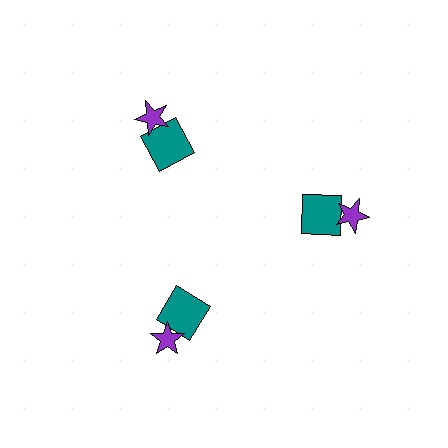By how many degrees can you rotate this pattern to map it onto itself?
The pattern maps onto itself every 120 degrees of rotation.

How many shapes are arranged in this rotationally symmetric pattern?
There are 6 shapes, arranged in 3 groups of 2.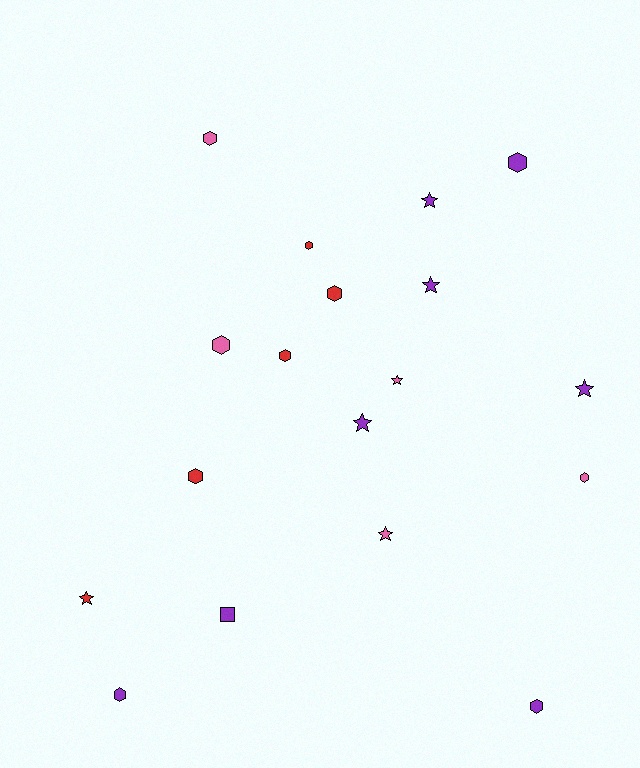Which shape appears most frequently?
Hexagon, with 10 objects.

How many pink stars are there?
There are 2 pink stars.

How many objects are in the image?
There are 18 objects.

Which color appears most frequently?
Purple, with 8 objects.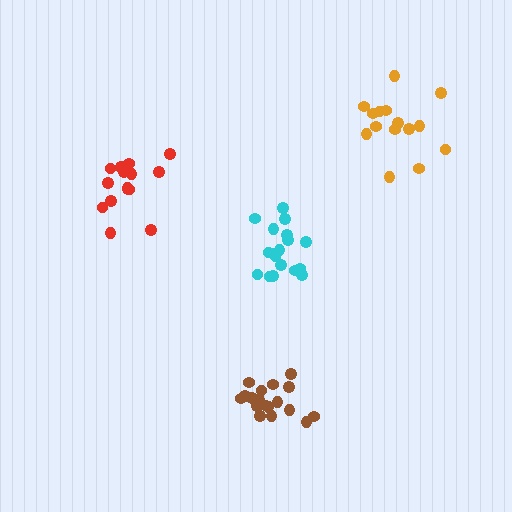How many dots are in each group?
Group 1: 18 dots, Group 2: 18 dots, Group 3: 15 dots, Group 4: 15 dots (66 total).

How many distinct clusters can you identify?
There are 4 distinct clusters.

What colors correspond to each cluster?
The clusters are colored: brown, cyan, orange, red.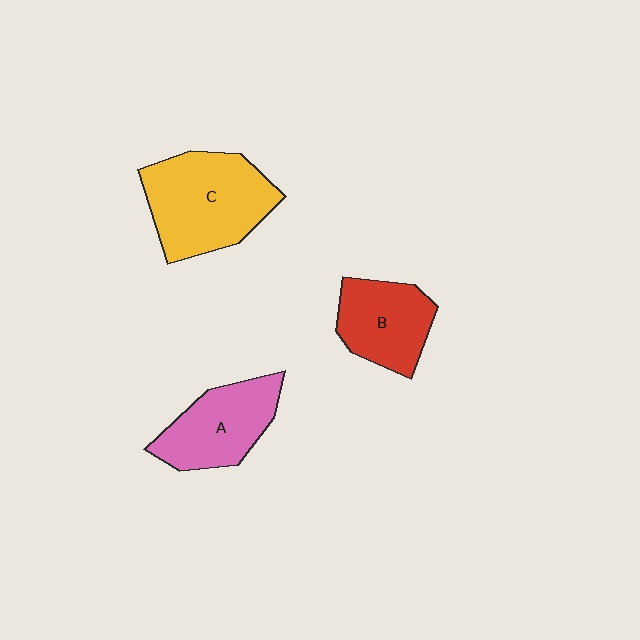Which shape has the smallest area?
Shape B (red).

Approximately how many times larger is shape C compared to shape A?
Approximately 1.4 times.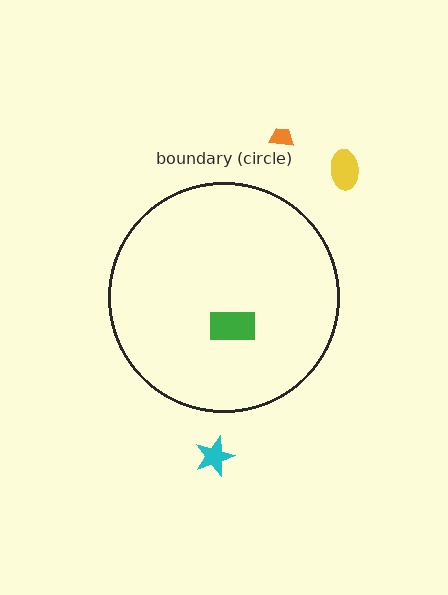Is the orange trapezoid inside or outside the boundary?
Outside.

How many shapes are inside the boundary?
1 inside, 3 outside.